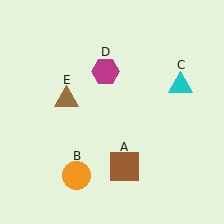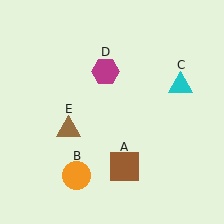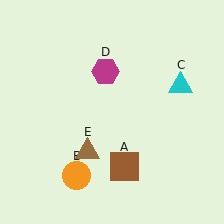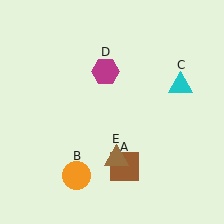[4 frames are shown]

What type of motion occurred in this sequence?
The brown triangle (object E) rotated counterclockwise around the center of the scene.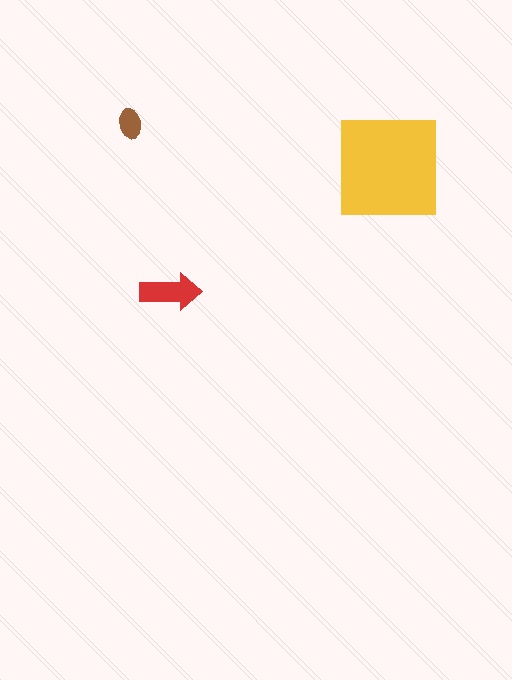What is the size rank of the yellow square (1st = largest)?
1st.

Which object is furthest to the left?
The brown ellipse is leftmost.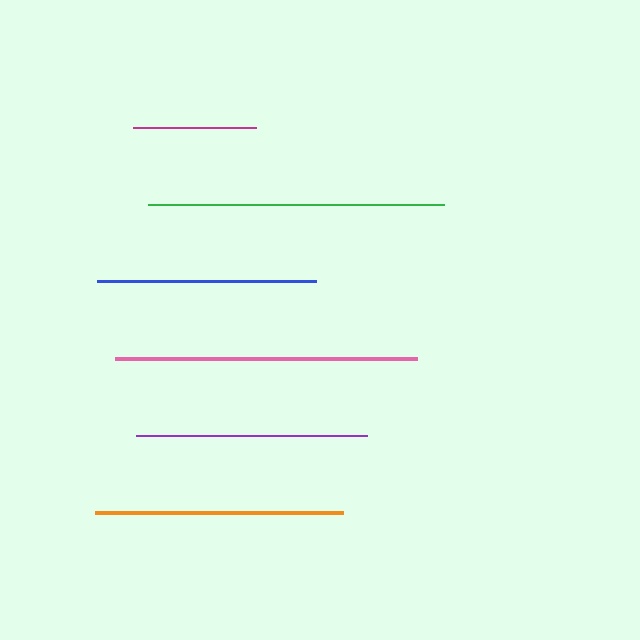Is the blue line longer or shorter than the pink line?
The pink line is longer than the blue line.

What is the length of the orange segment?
The orange segment is approximately 248 pixels long.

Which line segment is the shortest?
The magenta line is the shortest at approximately 123 pixels.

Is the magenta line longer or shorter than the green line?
The green line is longer than the magenta line.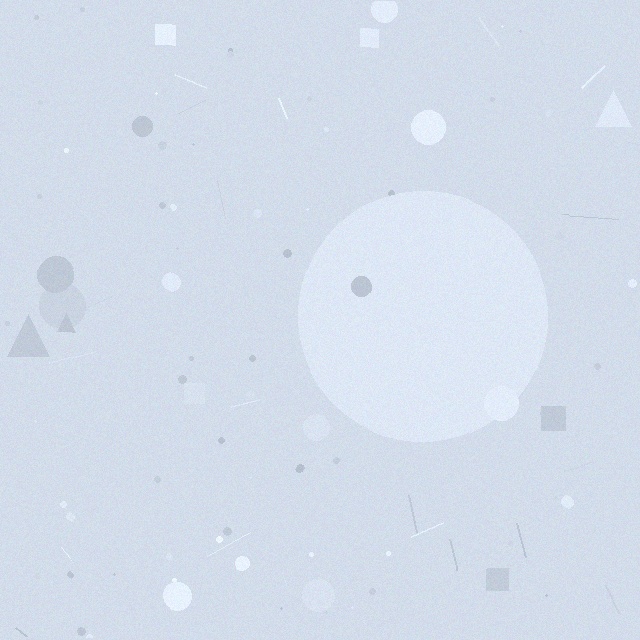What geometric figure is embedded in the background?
A circle is embedded in the background.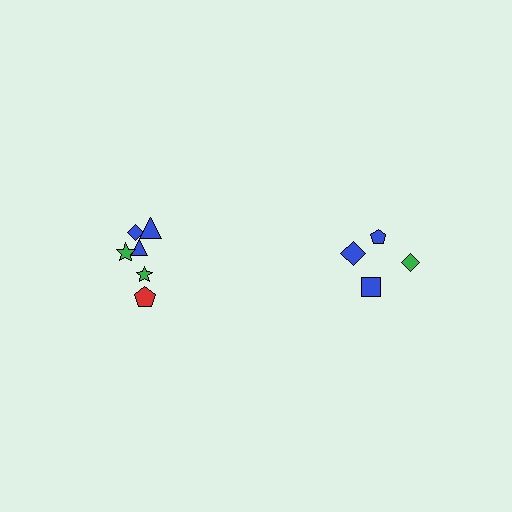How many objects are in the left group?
There are 6 objects.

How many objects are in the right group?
There are 4 objects.